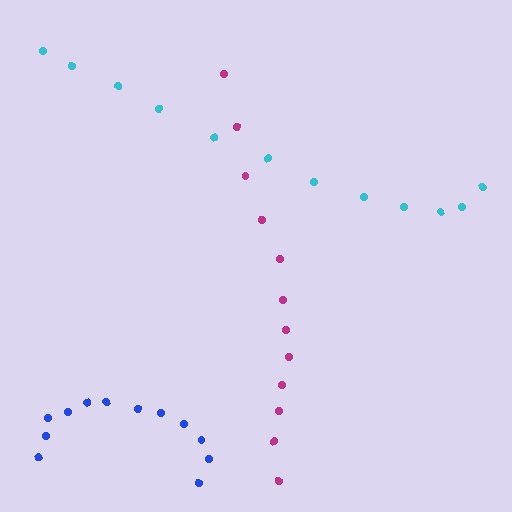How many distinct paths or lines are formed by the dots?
There are 3 distinct paths.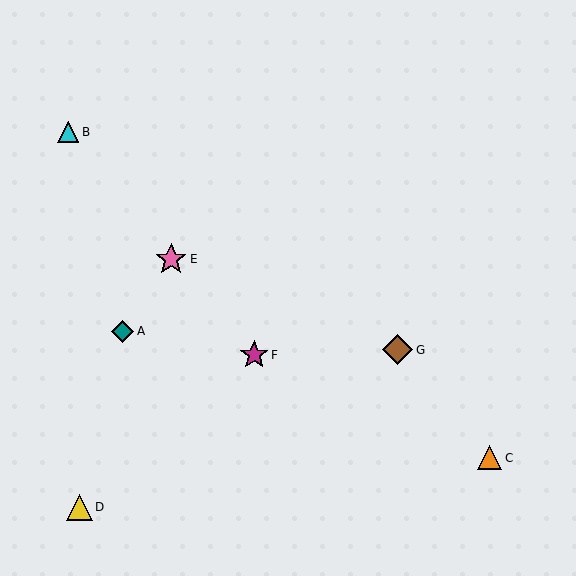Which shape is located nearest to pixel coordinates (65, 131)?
The cyan triangle (labeled B) at (68, 132) is nearest to that location.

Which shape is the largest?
The pink star (labeled E) is the largest.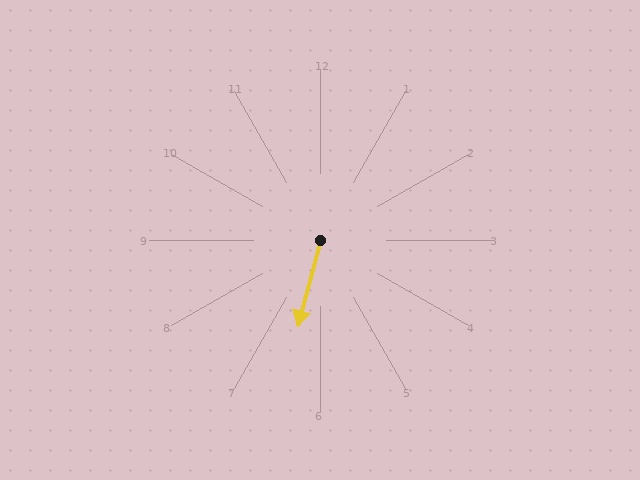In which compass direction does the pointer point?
South.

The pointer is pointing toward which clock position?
Roughly 6 o'clock.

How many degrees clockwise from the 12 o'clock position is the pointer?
Approximately 195 degrees.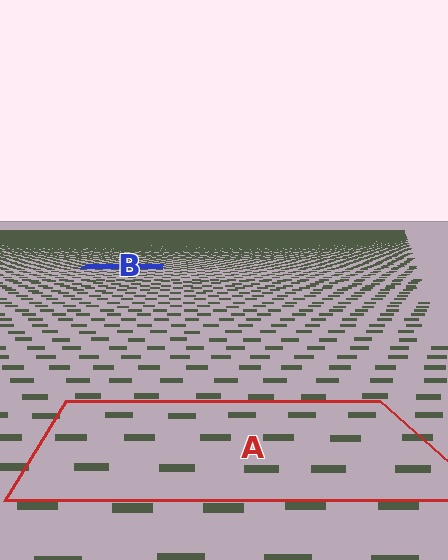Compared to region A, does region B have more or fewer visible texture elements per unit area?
Region B has more texture elements per unit area — they are packed more densely because it is farther away.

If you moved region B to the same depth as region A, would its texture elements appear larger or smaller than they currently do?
They would appear larger. At a closer depth, the same texture elements are projected at a bigger on-screen size.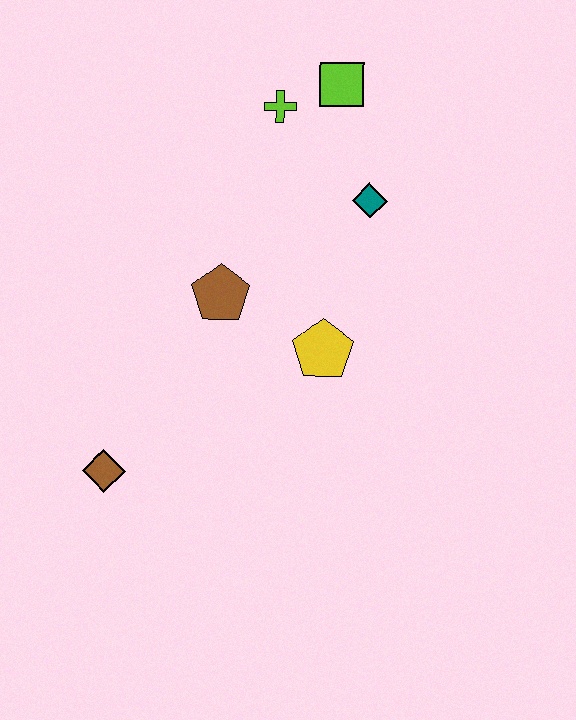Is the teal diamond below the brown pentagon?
No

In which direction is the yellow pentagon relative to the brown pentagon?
The yellow pentagon is to the right of the brown pentagon.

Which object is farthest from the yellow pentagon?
The lime square is farthest from the yellow pentagon.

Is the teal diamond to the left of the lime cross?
No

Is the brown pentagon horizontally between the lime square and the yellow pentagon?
No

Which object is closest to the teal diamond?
The lime square is closest to the teal diamond.